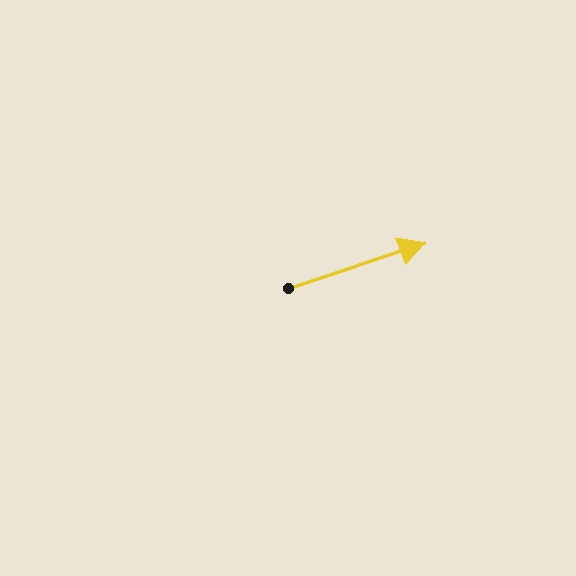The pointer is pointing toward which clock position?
Roughly 2 o'clock.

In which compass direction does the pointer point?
East.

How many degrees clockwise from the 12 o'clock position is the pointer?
Approximately 72 degrees.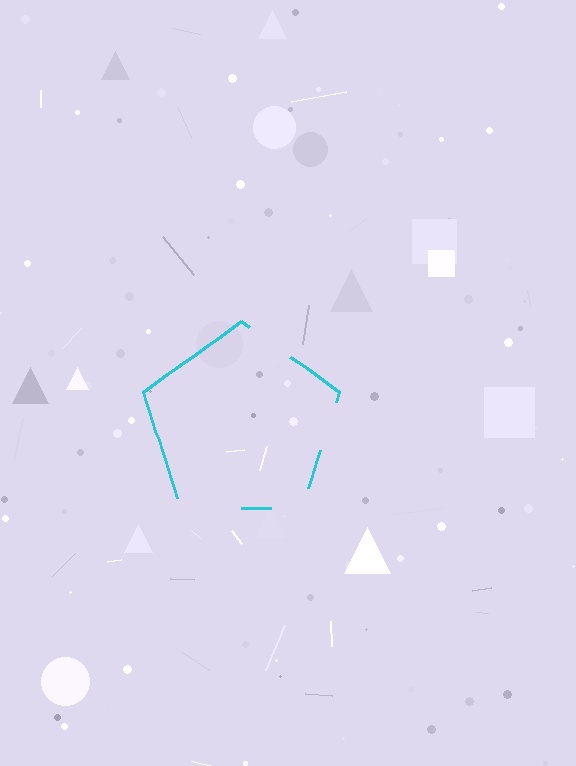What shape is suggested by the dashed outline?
The dashed outline suggests a pentagon.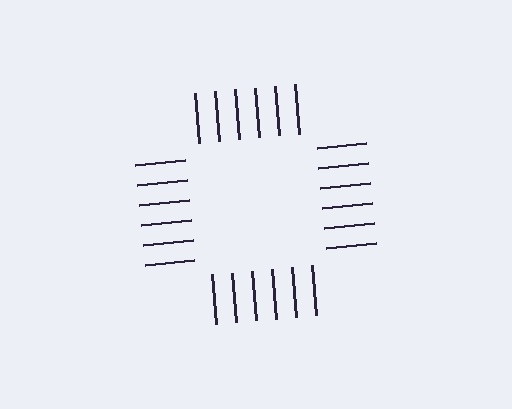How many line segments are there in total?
24 — 6 along each of the 4 edges.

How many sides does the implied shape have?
4 sides — the line-ends trace a square.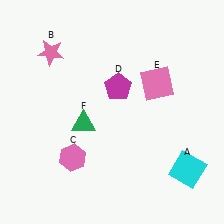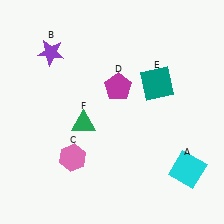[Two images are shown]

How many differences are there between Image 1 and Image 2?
There are 2 differences between the two images.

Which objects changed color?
B changed from pink to purple. E changed from pink to teal.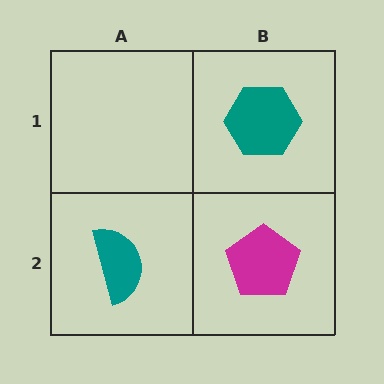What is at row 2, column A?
A teal semicircle.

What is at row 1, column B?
A teal hexagon.